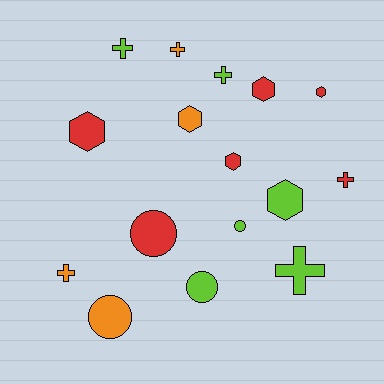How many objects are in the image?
There are 16 objects.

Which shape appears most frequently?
Cross, with 6 objects.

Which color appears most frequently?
Red, with 6 objects.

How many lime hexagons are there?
There is 1 lime hexagon.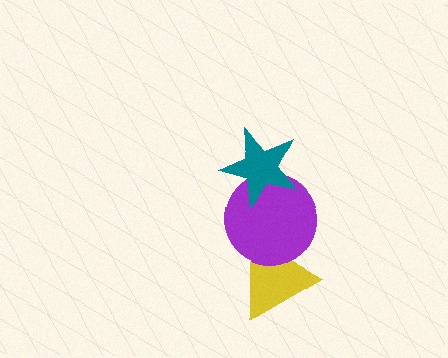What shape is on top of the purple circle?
The teal star is on top of the purple circle.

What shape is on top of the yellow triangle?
The purple circle is on top of the yellow triangle.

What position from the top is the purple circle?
The purple circle is 2nd from the top.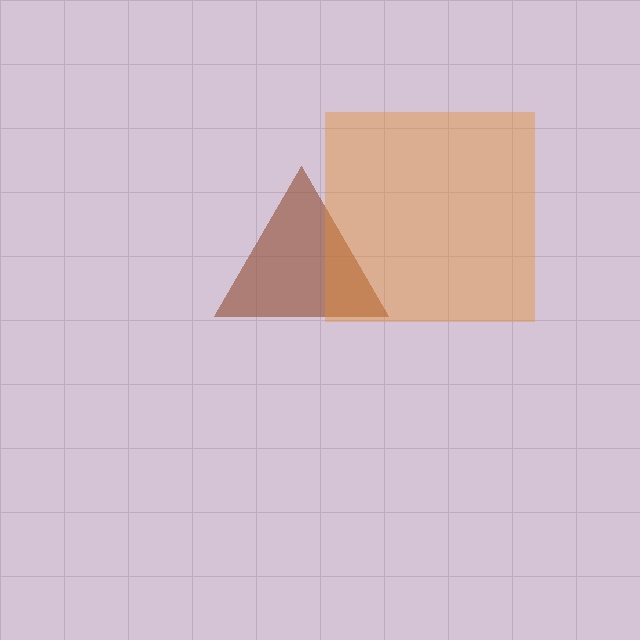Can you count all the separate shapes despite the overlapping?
Yes, there are 2 separate shapes.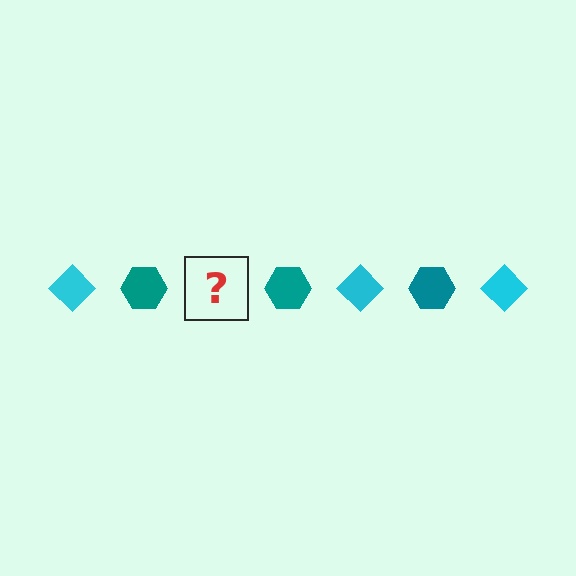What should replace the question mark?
The question mark should be replaced with a cyan diamond.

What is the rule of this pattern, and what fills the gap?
The rule is that the pattern alternates between cyan diamond and teal hexagon. The gap should be filled with a cyan diamond.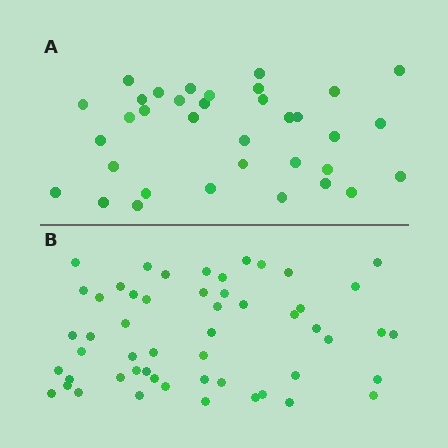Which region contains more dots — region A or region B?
Region B (the bottom region) has more dots.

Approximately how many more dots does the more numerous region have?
Region B has approximately 20 more dots than region A.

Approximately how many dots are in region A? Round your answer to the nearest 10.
About 40 dots. (The exact count is 35, which rounds to 40.)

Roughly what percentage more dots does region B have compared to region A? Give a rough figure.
About 50% more.